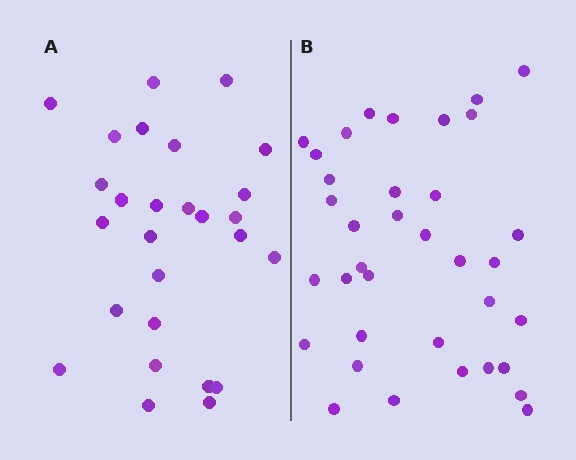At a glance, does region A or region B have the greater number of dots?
Region B (the right region) has more dots.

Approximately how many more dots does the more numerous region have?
Region B has roughly 8 or so more dots than region A.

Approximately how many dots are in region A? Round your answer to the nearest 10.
About 30 dots. (The exact count is 27, which rounds to 30.)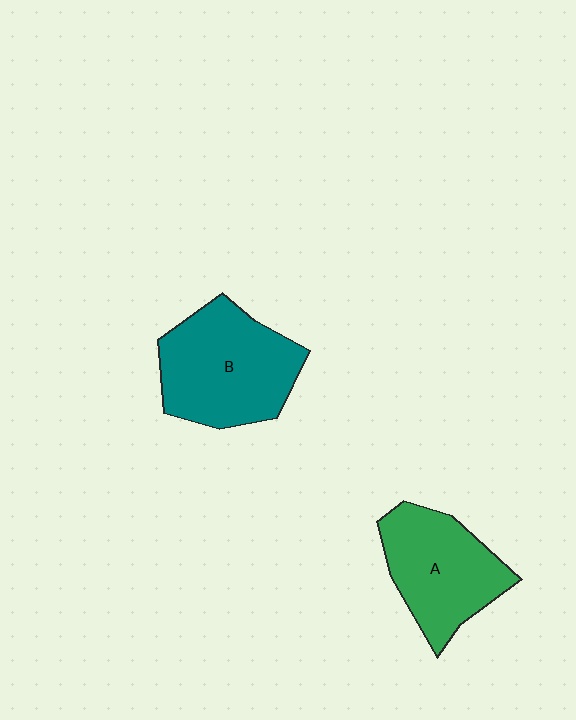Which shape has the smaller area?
Shape A (green).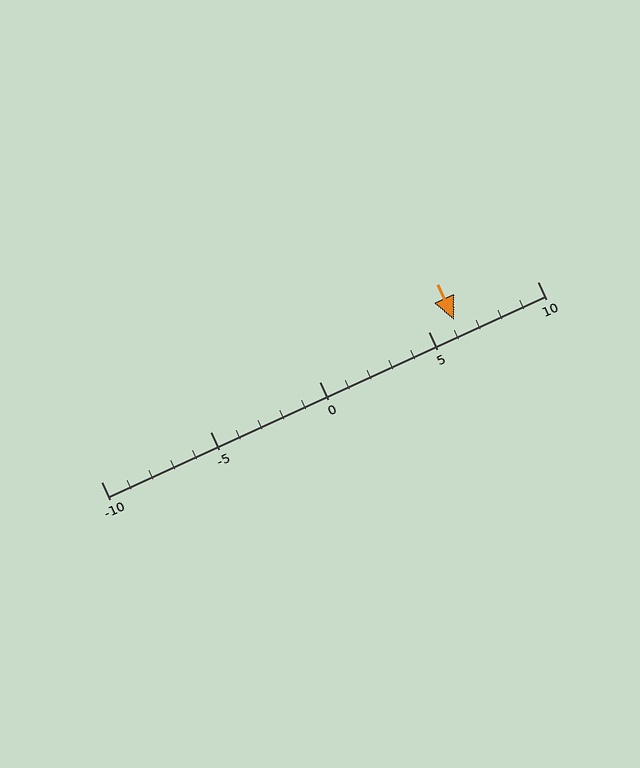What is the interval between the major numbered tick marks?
The major tick marks are spaced 5 units apart.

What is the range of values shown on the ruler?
The ruler shows values from -10 to 10.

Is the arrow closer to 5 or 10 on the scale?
The arrow is closer to 5.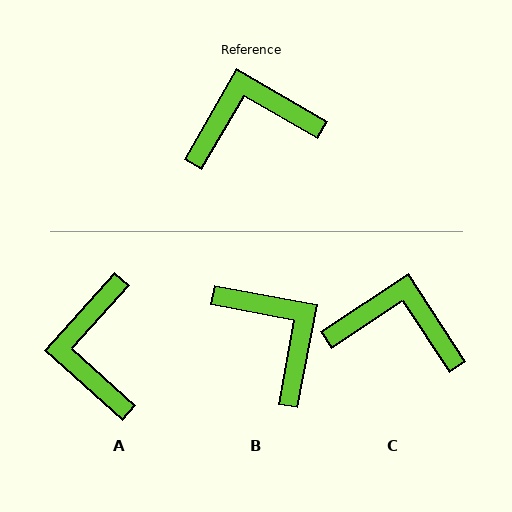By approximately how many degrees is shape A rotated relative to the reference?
Approximately 78 degrees counter-clockwise.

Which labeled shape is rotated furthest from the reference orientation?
A, about 78 degrees away.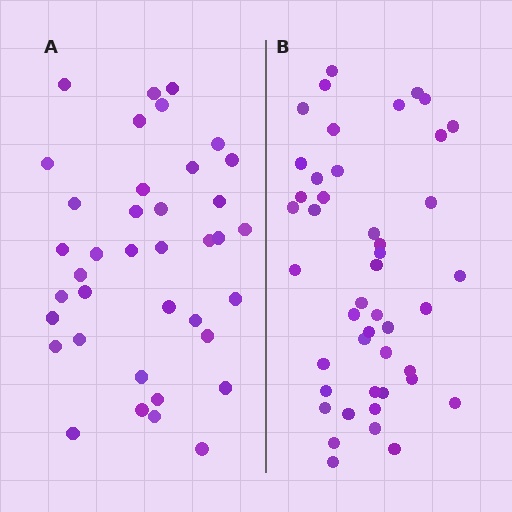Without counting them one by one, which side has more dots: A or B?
Region B (the right region) has more dots.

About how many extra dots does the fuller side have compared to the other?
Region B has roughly 8 or so more dots than region A.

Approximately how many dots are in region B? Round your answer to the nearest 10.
About 40 dots. (The exact count is 45, which rounds to 40.)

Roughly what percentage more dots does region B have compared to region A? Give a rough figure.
About 20% more.